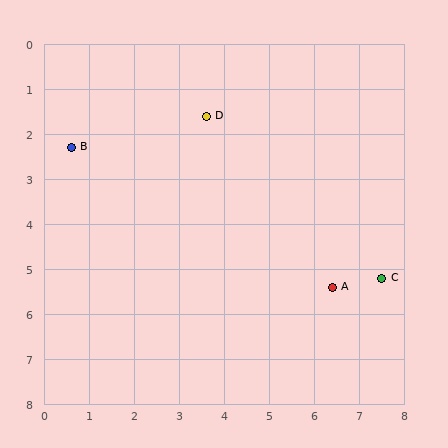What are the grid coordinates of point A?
Point A is at approximately (6.4, 5.4).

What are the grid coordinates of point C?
Point C is at approximately (7.5, 5.2).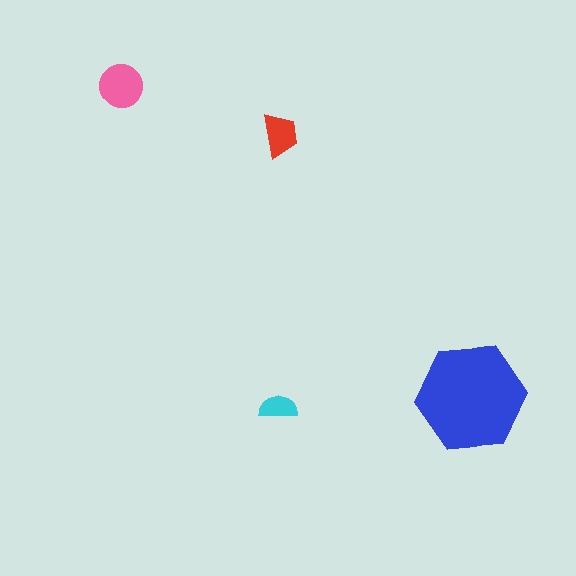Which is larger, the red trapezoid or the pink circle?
The pink circle.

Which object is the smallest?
The cyan semicircle.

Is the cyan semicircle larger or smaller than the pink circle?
Smaller.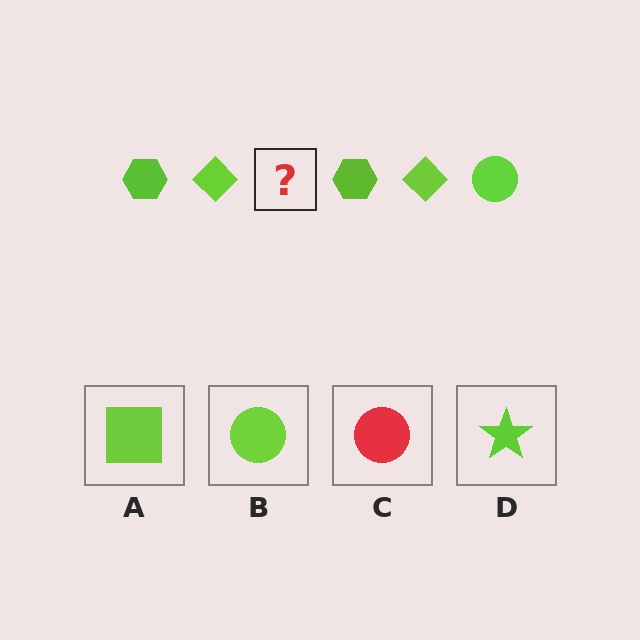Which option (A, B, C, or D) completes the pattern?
B.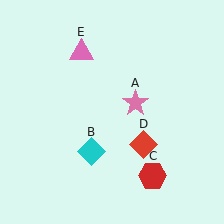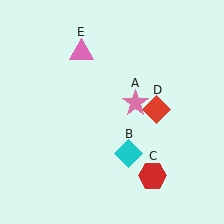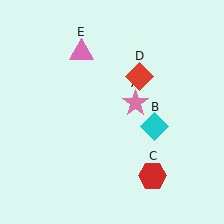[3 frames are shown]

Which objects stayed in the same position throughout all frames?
Pink star (object A) and red hexagon (object C) and pink triangle (object E) remained stationary.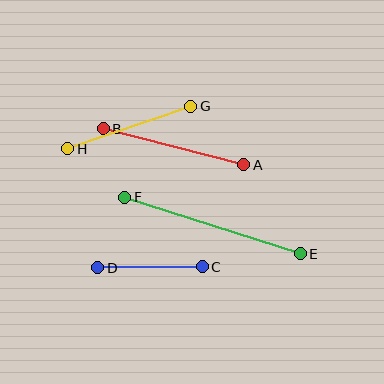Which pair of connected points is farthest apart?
Points E and F are farthest apart.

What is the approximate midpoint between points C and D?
The midpoint is at approximately (150, 267) pixels.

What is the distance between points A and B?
The distance is approximately 145 pixels.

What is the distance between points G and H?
The distance is approximately 130 pixels.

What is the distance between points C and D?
The distance is approximately 105 pixels.